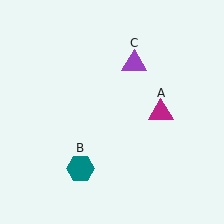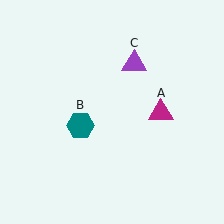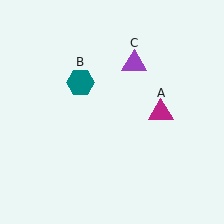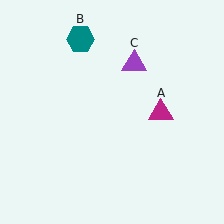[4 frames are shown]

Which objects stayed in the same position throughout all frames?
Magenta triangle (object A) and purple triangle (object C) remained stationary.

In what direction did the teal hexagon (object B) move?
The teal hexagon (object B) moved up.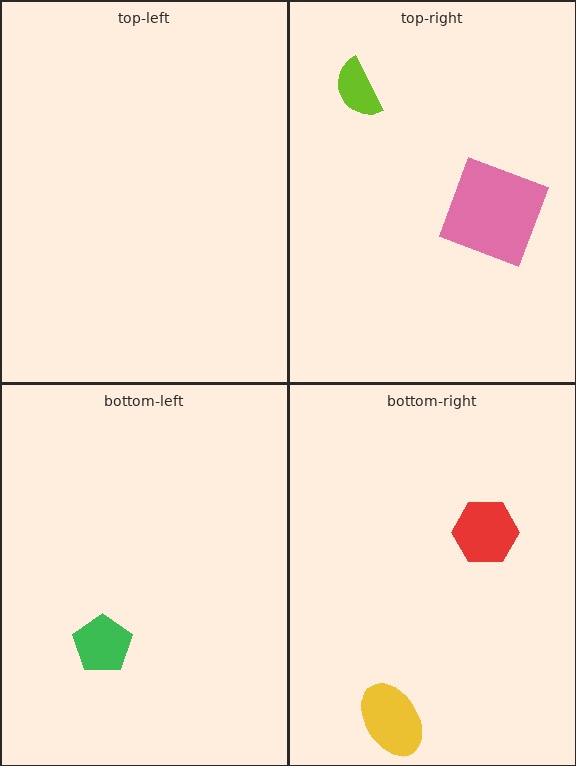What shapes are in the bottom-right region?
The yellow ellipse, the red hexagon.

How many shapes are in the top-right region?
2.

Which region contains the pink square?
The top-right region.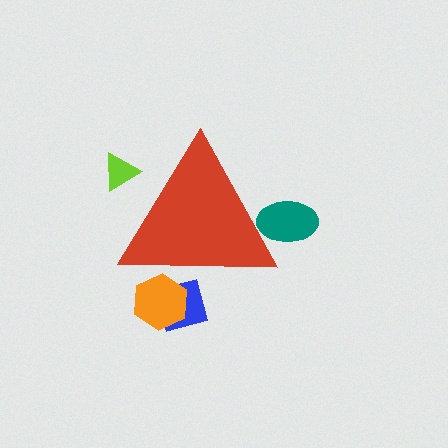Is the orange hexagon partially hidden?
Yes, the orange hexagon is partially hidden behind the red triangle.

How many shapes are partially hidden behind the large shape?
4 shapes are partially hidden.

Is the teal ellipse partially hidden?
Yes, the teal ellipse is partially hidden behind the red triangle.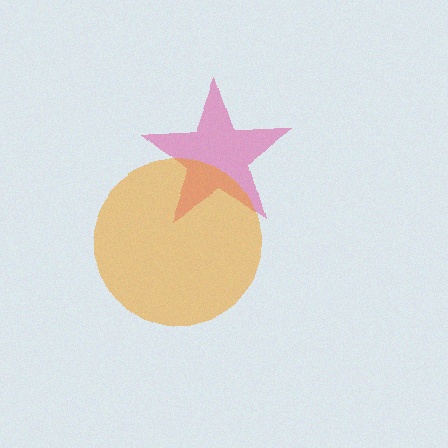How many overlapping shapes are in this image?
There are 2 overlapping shapes in the image.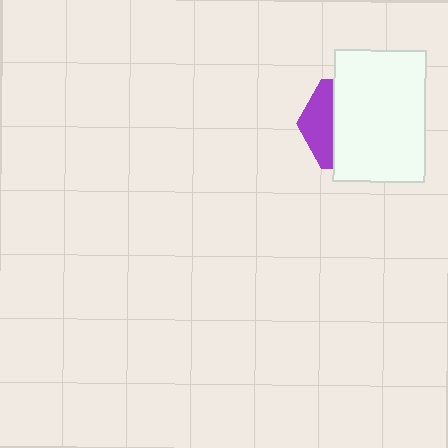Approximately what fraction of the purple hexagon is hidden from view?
Roughly 69% of the purple hexagon is hidden behind the white rectangle.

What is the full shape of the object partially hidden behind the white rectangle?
The partially hidden object is a purple hexagon.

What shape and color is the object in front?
The object in front is a white rectangle.